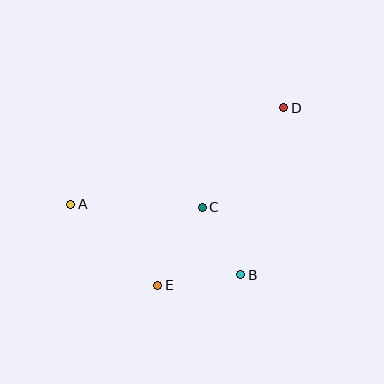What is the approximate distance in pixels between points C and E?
The distance between C and E is approximately 90 pixels.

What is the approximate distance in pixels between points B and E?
The distance between B and E is approximately 84 pixels.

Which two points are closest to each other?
Points B and C are closest to each other.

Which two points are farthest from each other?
Points A and D are farthest from each other.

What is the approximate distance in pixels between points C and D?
The distance between C and D is approximately 129 pixels.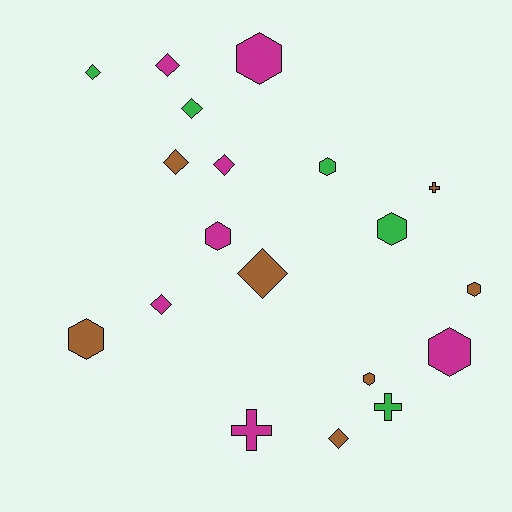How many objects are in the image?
There are 19 objects.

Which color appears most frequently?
Brown, with 7 objects.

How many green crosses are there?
There is 1 green cross.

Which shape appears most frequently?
Diamond, with 8 objects.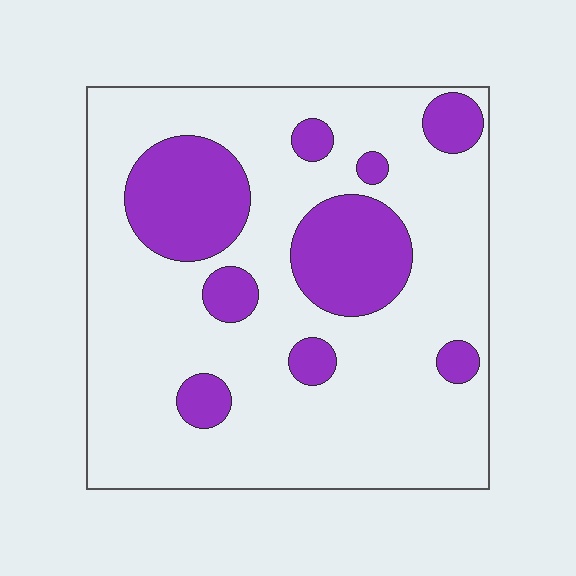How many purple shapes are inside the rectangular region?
9.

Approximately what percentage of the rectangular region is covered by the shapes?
Approximately 25%.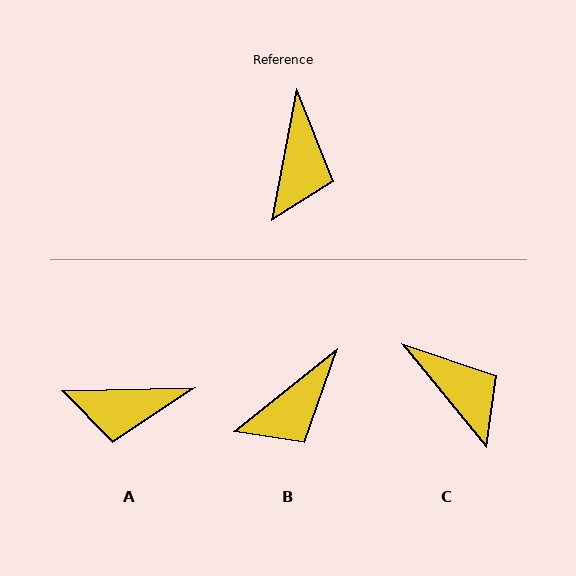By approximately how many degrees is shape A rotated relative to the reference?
Approximately 78 degrees clockwise.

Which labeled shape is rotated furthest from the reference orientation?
A, about 78 degrees away.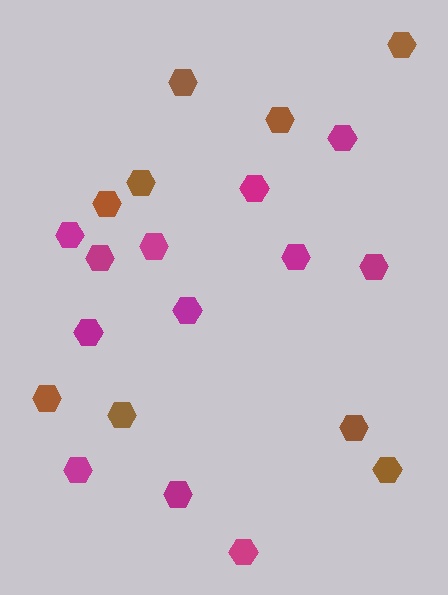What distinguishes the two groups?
There are 2 groups: one group of brown hexagons (9) and one group of magenta hexagons (12).